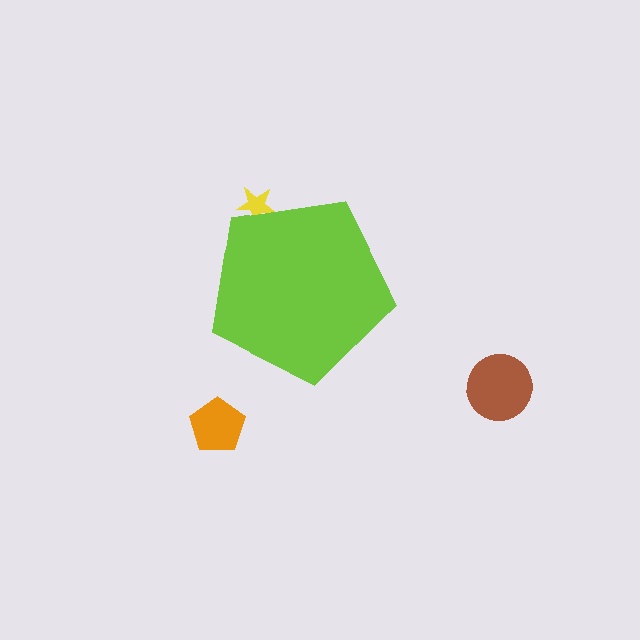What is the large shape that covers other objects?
A lime pentagon.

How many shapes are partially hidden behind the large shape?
1 shape is partially hidden.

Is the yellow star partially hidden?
Yes, the yellow star is partially hidden behind the lime pentagon.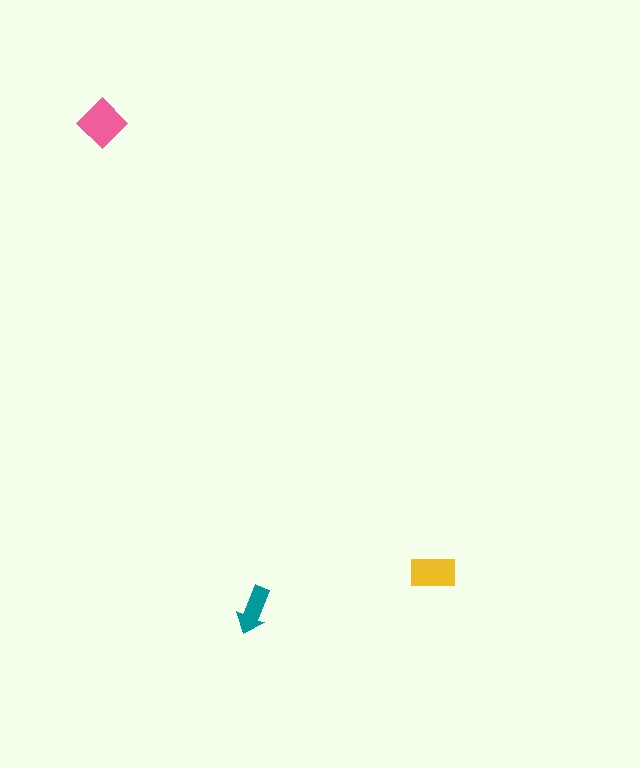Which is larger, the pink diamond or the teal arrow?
The pink diamond.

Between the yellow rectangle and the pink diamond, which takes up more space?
The pink diamond.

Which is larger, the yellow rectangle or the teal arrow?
The yellow rectangle.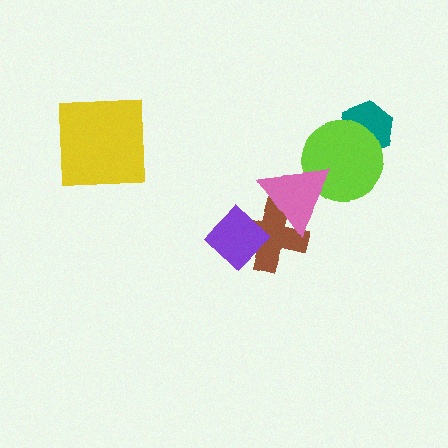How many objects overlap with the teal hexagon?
1 object overlaps with the teal hexagon.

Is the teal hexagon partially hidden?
Yes, it is partially covered by another shape.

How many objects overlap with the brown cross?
2 objects overlap with the brown cross.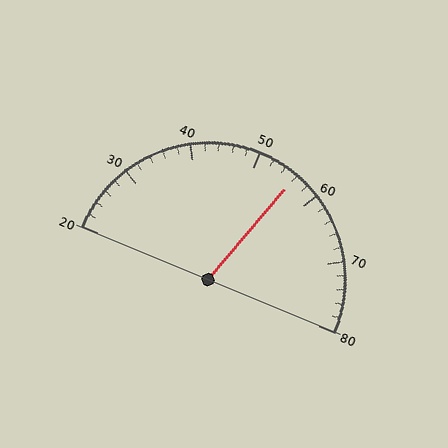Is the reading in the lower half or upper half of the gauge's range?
The reading is in the upper half of the range (20 to 80).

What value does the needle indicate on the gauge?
The needle indicates approximately 56.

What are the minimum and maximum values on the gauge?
The gauge ranges from 20 to 80.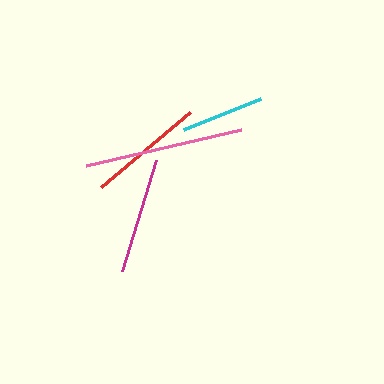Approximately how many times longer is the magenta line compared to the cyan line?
The magenta line is approximately 1.4 times the length of the cyan line.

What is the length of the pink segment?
The pink segment is approximately 159 pixels long.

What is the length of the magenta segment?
The magenta segment is approximately 116 pixels long.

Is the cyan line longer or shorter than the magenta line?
The magenta line is longer than the cyan line.